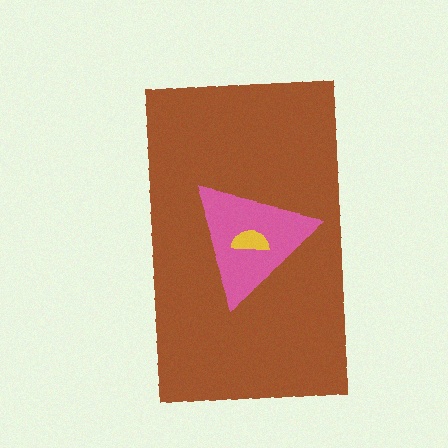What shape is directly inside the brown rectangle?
The pink triangle.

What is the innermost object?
The yellow semicircle.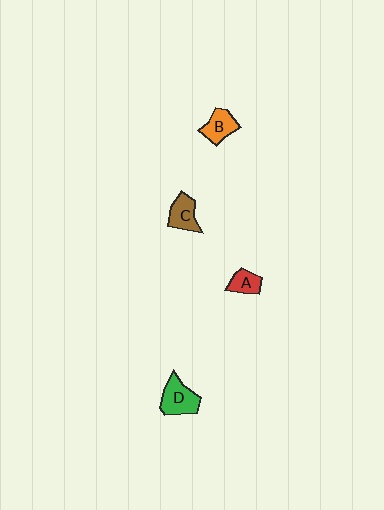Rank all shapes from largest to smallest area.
From largest to smallest: D (green), C (brown), B (orange), A (red).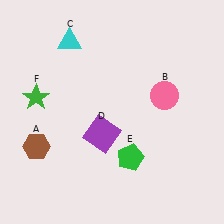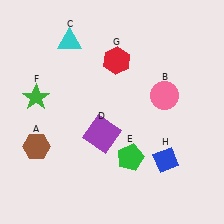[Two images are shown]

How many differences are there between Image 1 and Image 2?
There are 2 differences between the two images.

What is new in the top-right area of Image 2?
A red hexagon (G) was added in the top-right area of Image 2.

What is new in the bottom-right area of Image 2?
A blue diamond (H) was added in the bottom-right area of Image 2.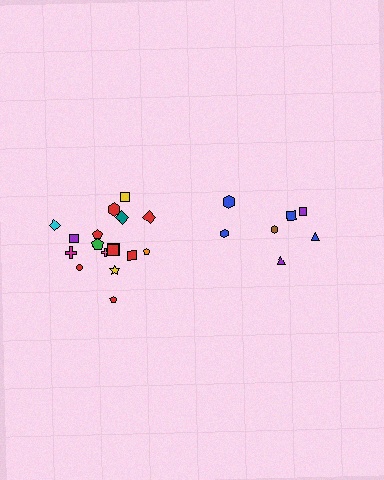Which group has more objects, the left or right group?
The left group.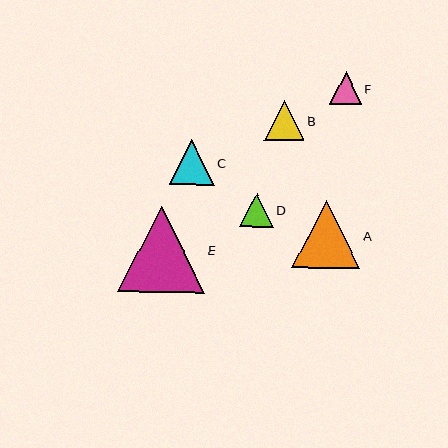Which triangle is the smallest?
Triangle F is the smallest with a size of approximately 32 pixels.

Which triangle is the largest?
Triangle E is the largest with a size of approximately 86 pixels.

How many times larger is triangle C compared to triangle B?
Triangle C is approximately 1.1 times the size of triangle B.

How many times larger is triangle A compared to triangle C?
Triangle A is approximately 1.5 times the size of triangle C.